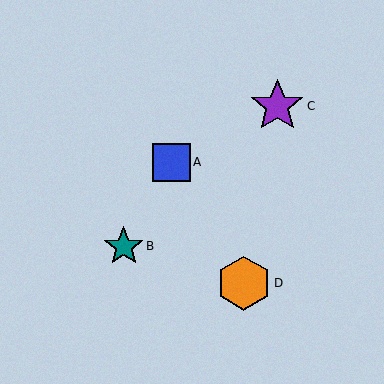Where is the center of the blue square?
The center of the blue square is at (171, 162).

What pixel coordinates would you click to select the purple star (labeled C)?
Click at (277, 106) to select the purple star C.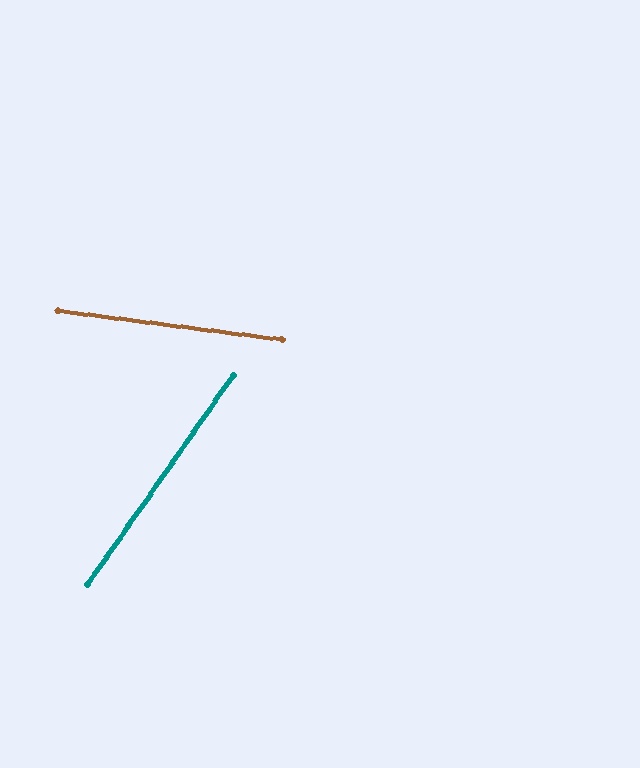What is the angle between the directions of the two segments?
Approximately 62 degrees.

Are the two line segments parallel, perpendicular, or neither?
Neither parallel nor perpendicular — they differ by about 62°.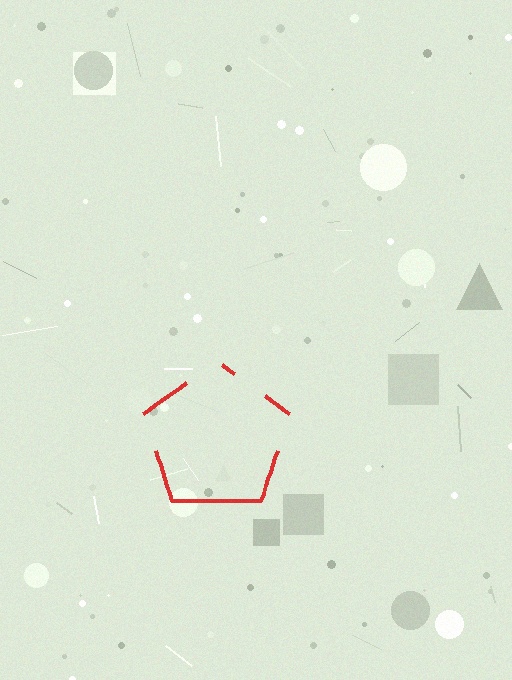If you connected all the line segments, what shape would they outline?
They would outline a pentagon.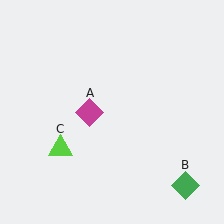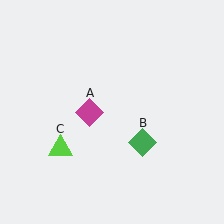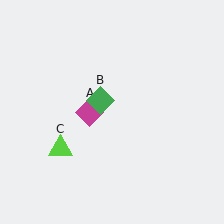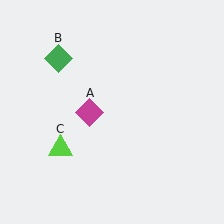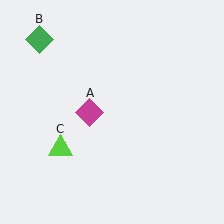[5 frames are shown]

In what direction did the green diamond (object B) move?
The green diamond (object B) moved up and to the left.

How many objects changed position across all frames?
1 object changed position: green diamond (object B).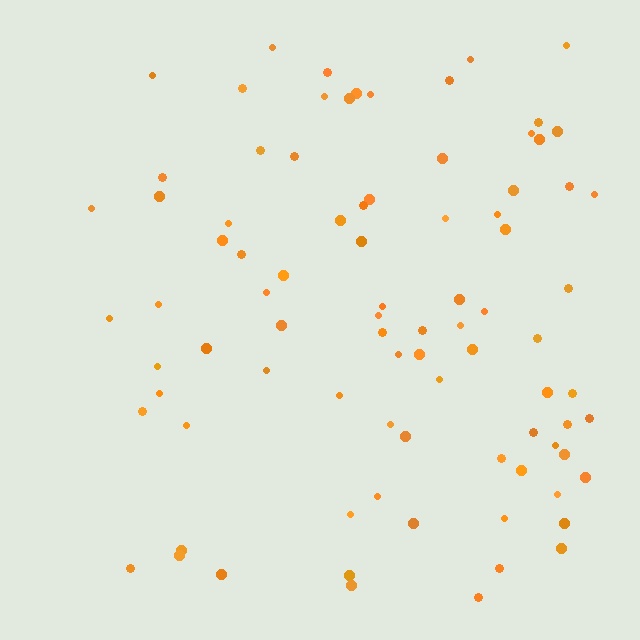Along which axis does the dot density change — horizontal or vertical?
Horizontal.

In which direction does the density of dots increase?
From left to right, with the right side densest.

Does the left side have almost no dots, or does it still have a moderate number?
Still a moderate number, just noticeably fewer than the right.